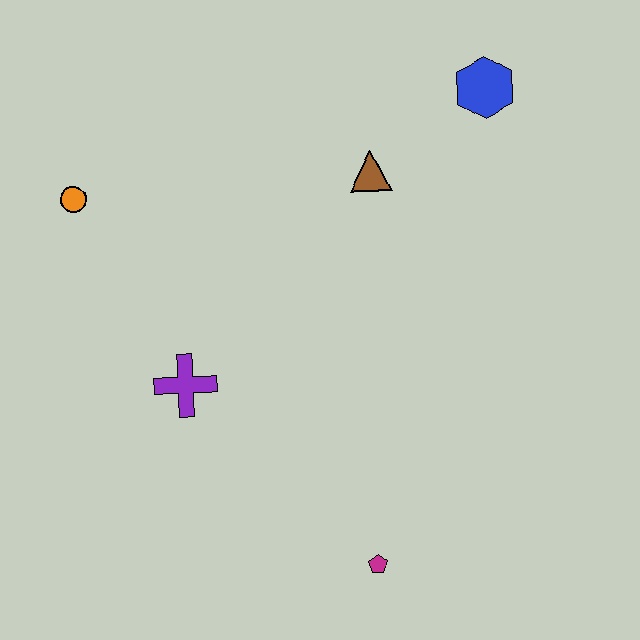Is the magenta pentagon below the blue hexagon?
Yes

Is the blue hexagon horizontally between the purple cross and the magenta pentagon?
No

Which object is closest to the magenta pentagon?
The purple cross is closest to the magenta pentagon.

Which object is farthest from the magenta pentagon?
The blue hexagon is farthest from the magenta pentagon.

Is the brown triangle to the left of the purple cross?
No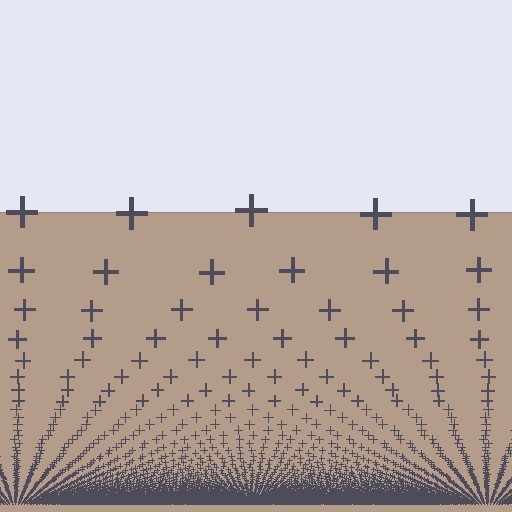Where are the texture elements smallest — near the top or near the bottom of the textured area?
Near the bottom.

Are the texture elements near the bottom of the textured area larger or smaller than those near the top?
Smaller. The gradient is inverted — elements near the bottom are smaller and denser.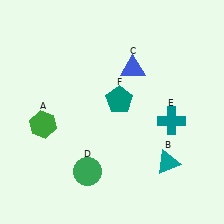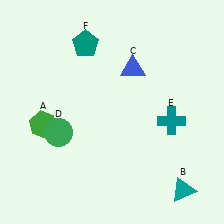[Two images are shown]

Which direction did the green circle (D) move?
The green circle (D) moved up.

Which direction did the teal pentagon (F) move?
The teal pentagon (F) moved up.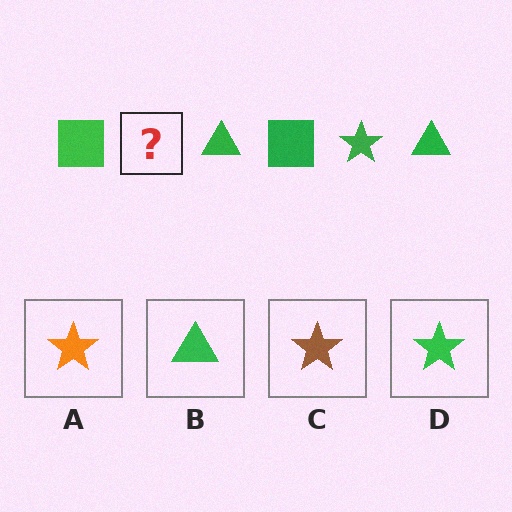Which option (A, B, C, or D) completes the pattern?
D.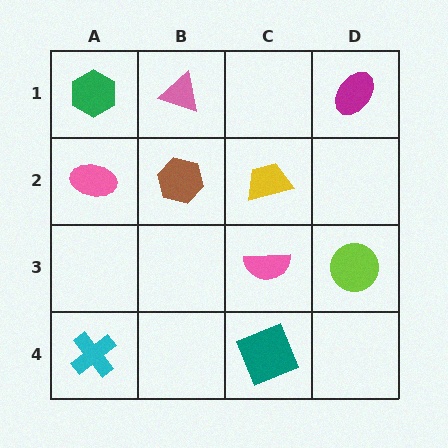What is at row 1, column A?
A green hexagon.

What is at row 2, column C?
A yellow trapezoid.